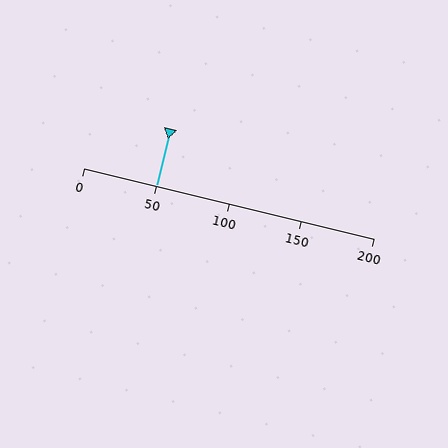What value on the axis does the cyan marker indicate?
The marker indicates approximately 50.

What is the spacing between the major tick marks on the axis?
The major ticks are spaced 50 apart.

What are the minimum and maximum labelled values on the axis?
The axis runs from 0 to 200.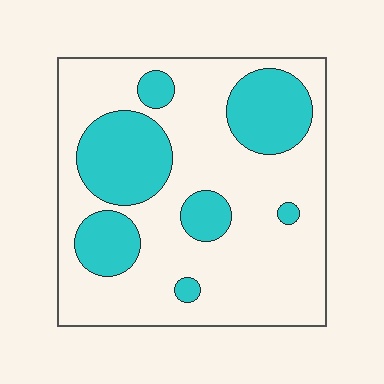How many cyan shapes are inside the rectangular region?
7.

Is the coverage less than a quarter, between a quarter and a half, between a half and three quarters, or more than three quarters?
Between a quarter and a half.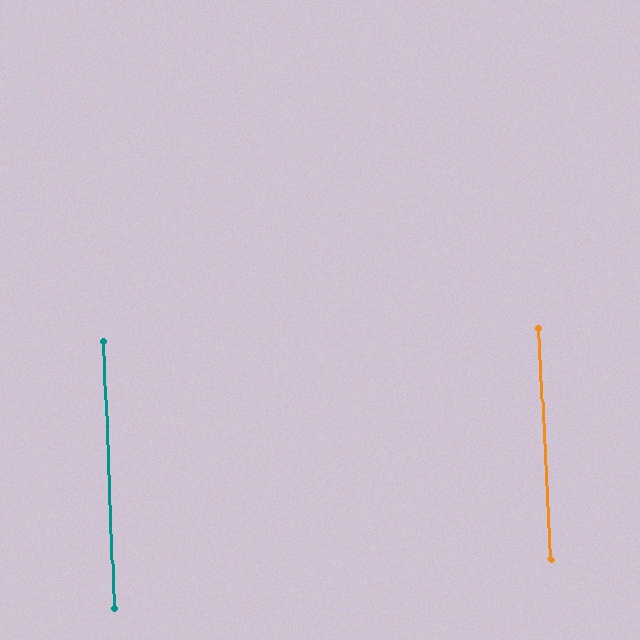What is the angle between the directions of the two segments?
Approximately 1 degree.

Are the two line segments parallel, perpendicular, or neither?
Parallel — their directions differ by only 0.6°.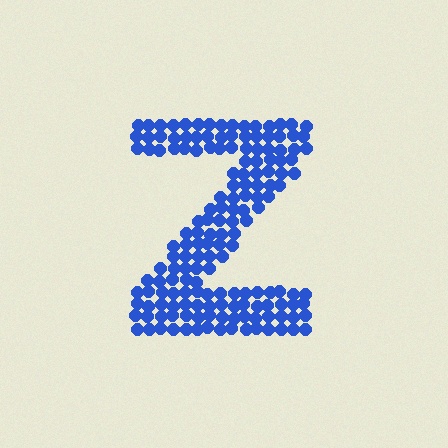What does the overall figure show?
The overall figure shows the letter Z.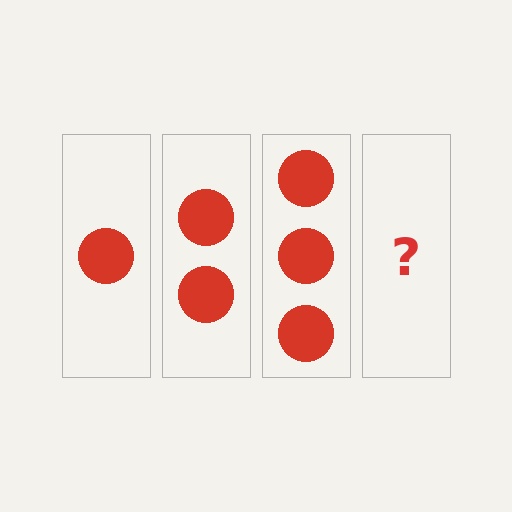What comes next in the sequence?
The next element should be 4 circles.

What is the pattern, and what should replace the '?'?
The pattern is that each step adds one more circle. The '?' should be 4 circles.